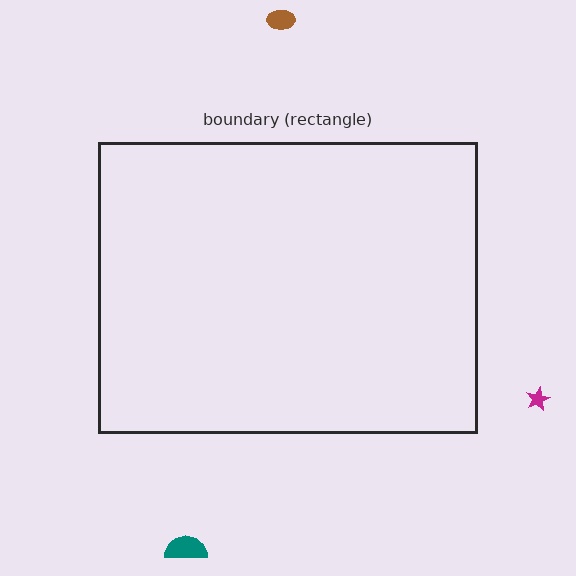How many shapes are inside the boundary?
0 inside, 3 outside.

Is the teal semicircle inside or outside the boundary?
Outside.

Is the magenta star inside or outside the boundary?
Outside.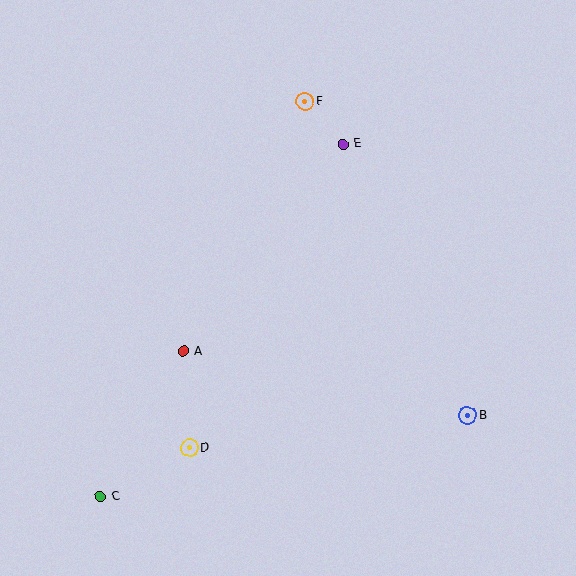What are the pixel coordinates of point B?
Point B is at (468, 416).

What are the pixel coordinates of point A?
Point A is at (184, 351).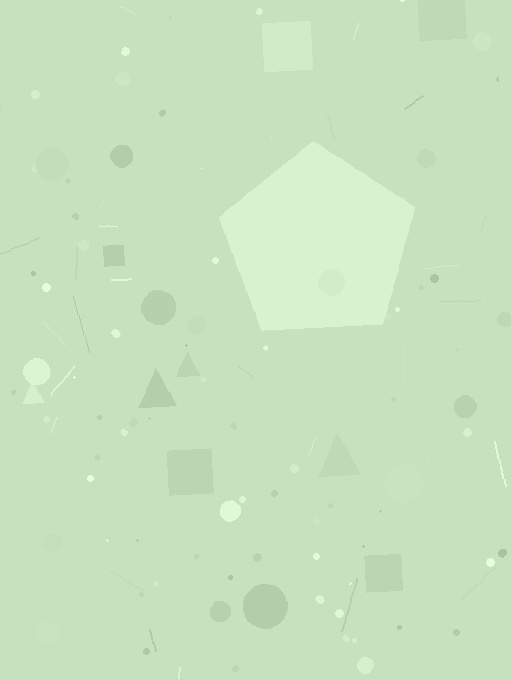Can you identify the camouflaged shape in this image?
The camouflaged shape is a pentagon.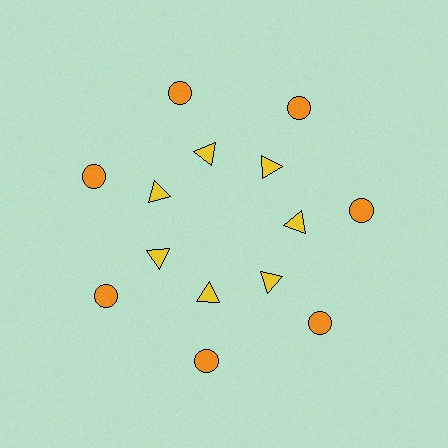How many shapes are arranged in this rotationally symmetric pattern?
There are 14 shapes, arranged in 7 groups of 2.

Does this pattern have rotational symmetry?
Yes, this pattern has 7-fold rotational symmetry. It looks the same after rotating 51 degrees around the center.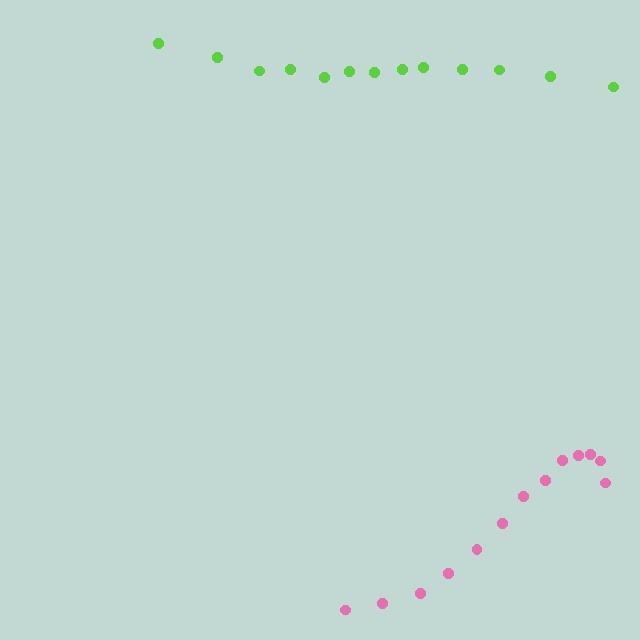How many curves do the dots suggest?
There are 2 distinct paths.